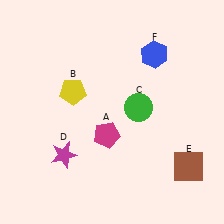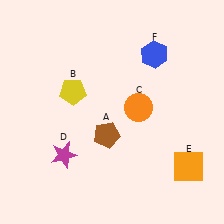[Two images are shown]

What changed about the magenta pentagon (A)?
In Image 1, A is magenta. In Image 2, it changed to brown.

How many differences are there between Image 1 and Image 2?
There are 3 differences between the two images.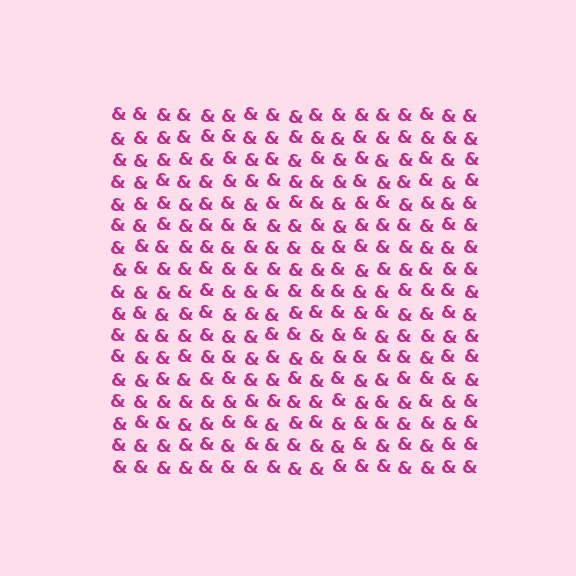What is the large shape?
The large shape is a square.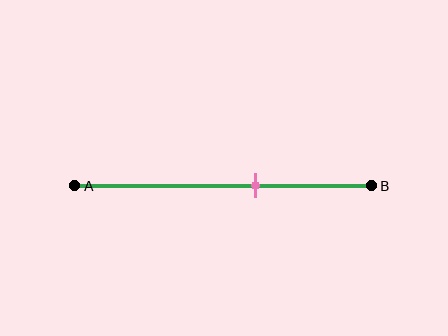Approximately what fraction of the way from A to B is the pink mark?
The pink mark is approximately 60% of the way from A to B.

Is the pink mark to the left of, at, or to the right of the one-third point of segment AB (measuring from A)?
The pink mark is to the right of the one-third point of segment AB.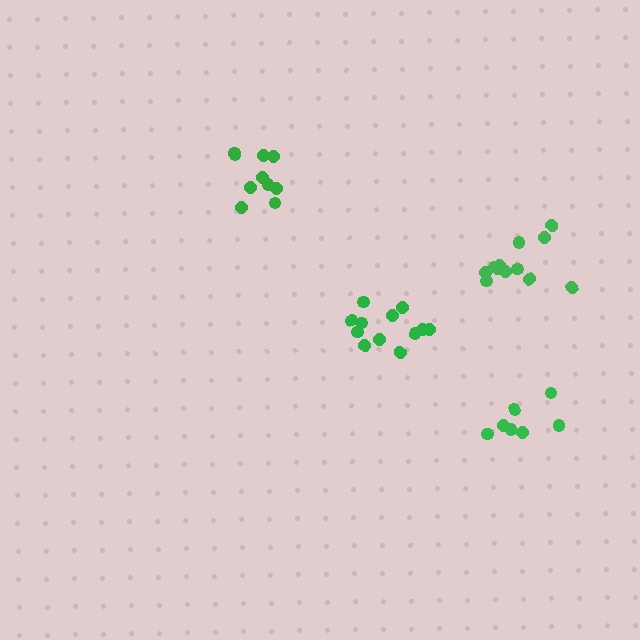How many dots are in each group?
Group 1: 10 dots, Group 2: 7 dots, Group 3: 12 dots, Group 4: 12 dots (41 total).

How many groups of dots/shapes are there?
There are 4 groups.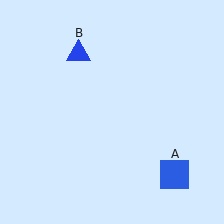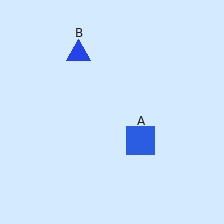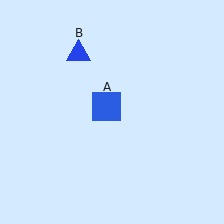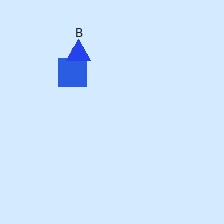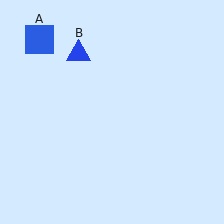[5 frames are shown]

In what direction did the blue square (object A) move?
The blue square (object A) moved up and to the left.